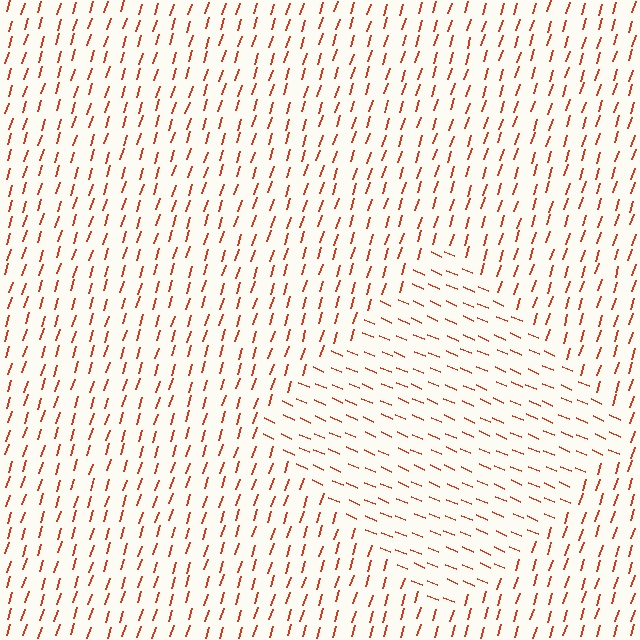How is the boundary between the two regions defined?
The boundary is defined purely by a change in line orientation (approximately 85 degrees difference). All lines are the same color and thickness.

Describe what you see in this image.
The image is filled with small red line segments. A diamond region in the image has lines oriented differently from the surrounding lines, creating a visible texture boundary.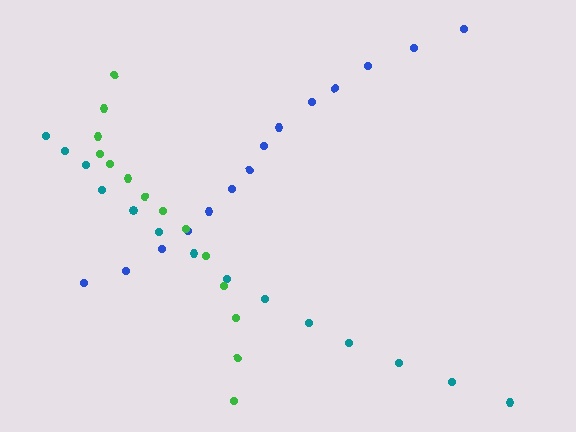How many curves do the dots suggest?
There are 3 distinct paths.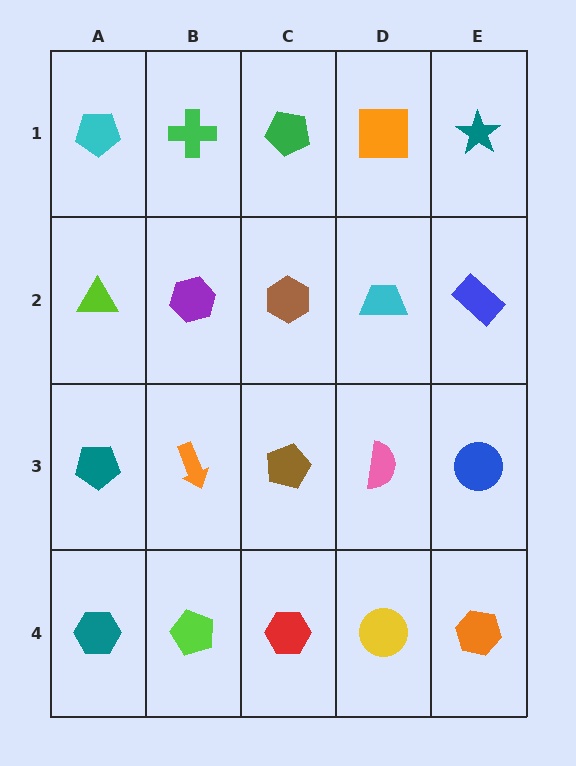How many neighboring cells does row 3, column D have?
4.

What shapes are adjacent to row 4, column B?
An orange arrow (row 3, column B), a teal hexagon (row 4, column A), a red hexagon (row 4, column C).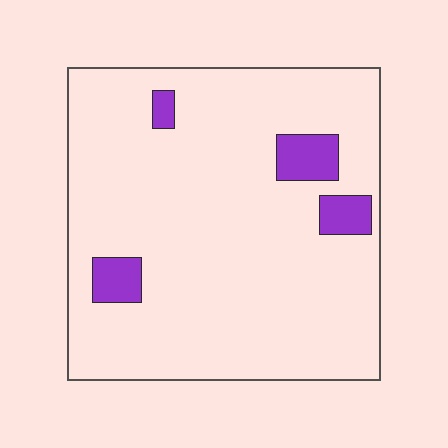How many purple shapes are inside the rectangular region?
4.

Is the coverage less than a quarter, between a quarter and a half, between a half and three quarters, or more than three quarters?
Less than a quarter.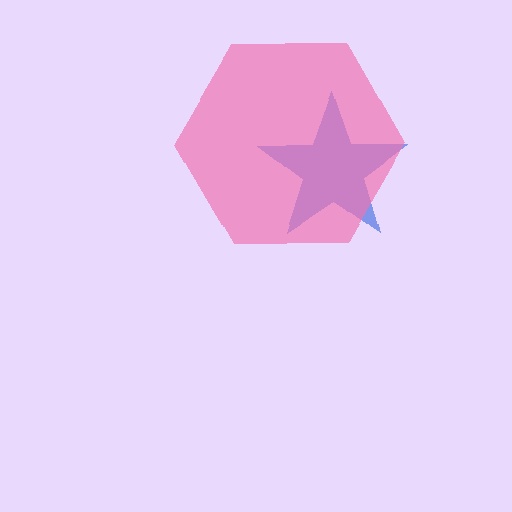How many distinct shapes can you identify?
There are 2 distinct shapes: a blue star, a pink hexagon.